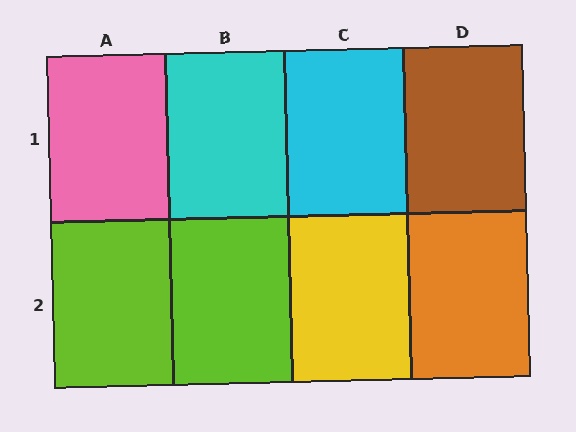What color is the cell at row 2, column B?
Lime.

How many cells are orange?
1 cell is orange.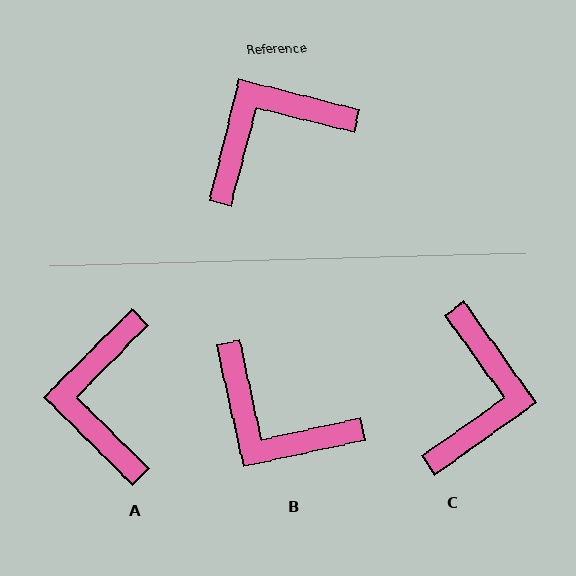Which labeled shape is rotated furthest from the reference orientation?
C, about 130 degrees away.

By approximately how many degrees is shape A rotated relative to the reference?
Approximately 59 degrees counter-clockwise.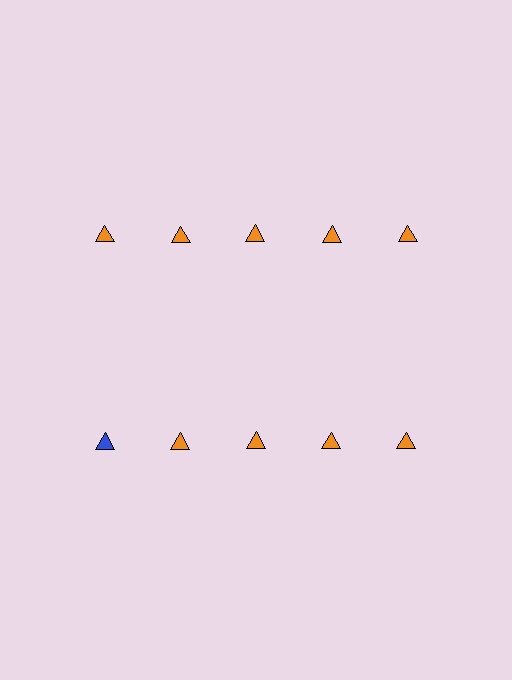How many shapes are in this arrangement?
There are 10 shapes arranged in a grid pattern.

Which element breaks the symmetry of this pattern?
The blue triangle in the second row, leftmost column breaks the symmetry. All other shapes are orange triangles.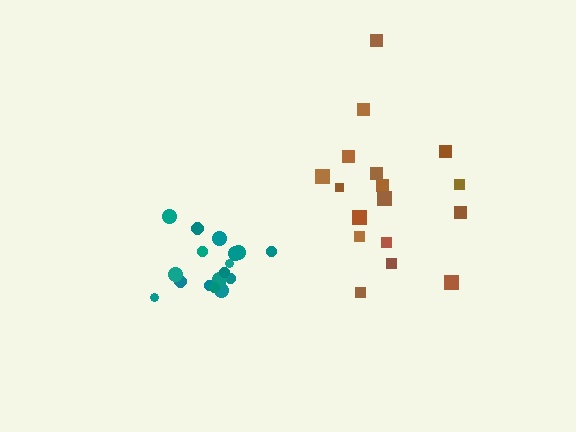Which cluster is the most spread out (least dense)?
Brown.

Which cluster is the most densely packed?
Teal.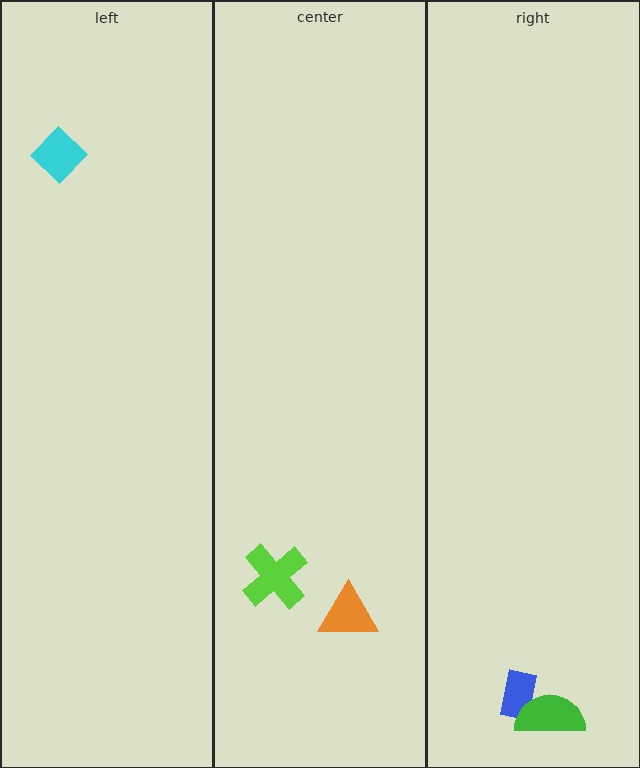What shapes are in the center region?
The orange triangle, the lime cross.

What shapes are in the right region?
The blue rectangle, the green semicircle.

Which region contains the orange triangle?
The center region.